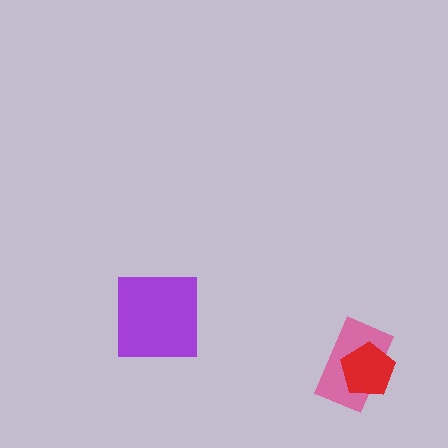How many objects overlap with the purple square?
0 objects overlap with the purple square.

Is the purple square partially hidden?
No, no other shape covers it.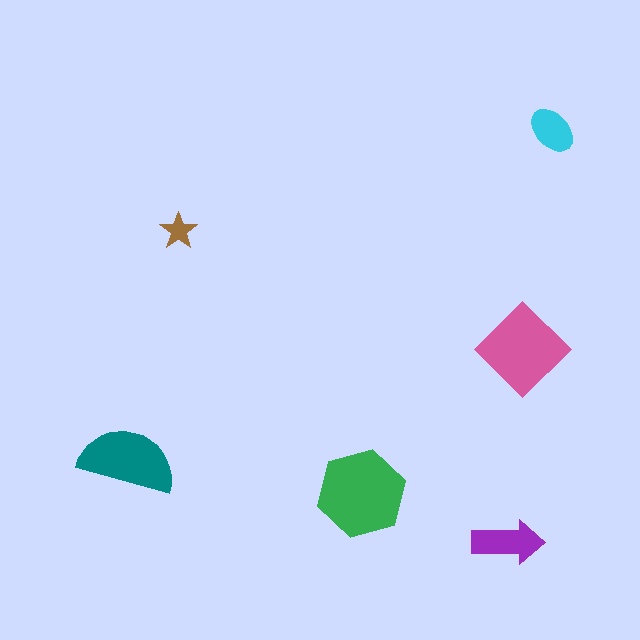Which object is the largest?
The green hexagon.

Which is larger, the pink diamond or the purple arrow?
The pink diamond.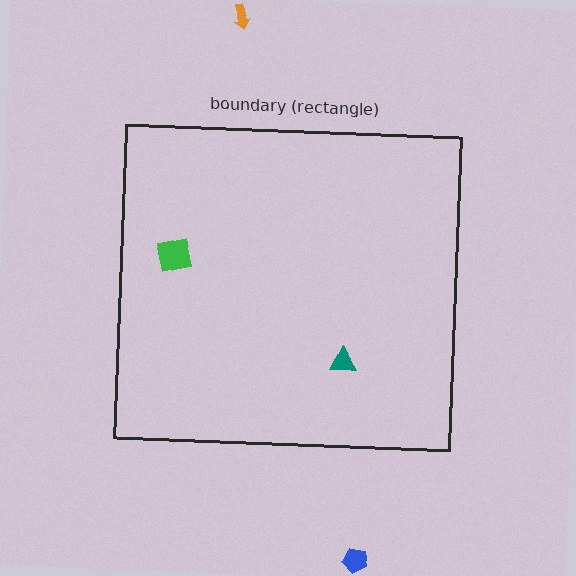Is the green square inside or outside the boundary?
Inside.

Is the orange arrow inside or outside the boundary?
Outside.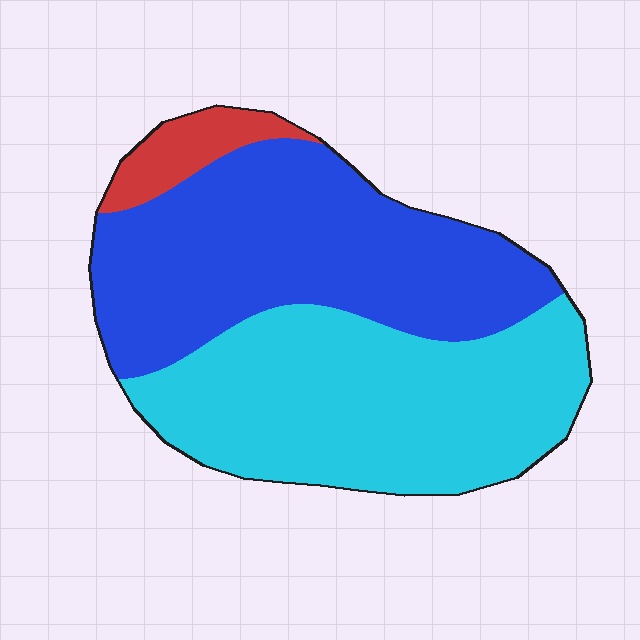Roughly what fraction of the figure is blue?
Blue takes up about one half (1/2) of the figure.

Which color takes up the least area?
Red, at roughly 5%.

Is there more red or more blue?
Blue.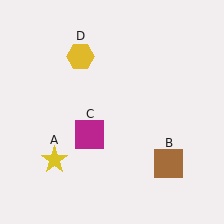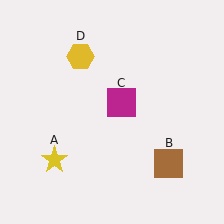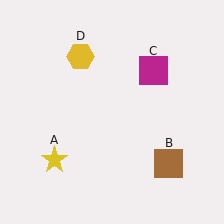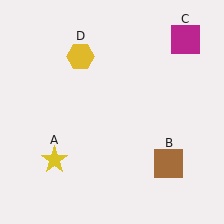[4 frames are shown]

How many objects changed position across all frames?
1 object changed position: magenta square (object C).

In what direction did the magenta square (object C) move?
The magenta square (object C) moved up and to the right.